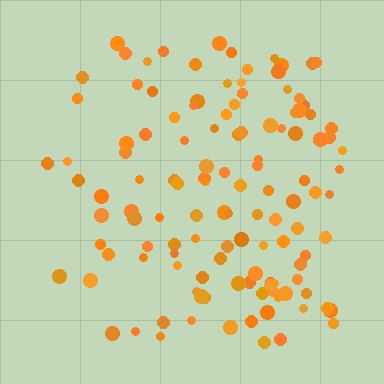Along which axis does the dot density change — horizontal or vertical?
Horizontal.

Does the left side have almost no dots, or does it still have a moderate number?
Still a moderate number, just noticeably fewer than the right.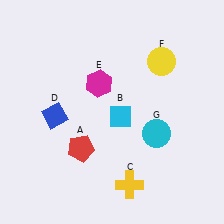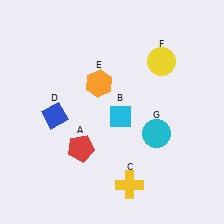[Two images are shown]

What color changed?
The hexagon (E) changed from magenta in Image 1 to orange in Image 2.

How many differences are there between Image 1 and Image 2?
There is 1 difference between the two images.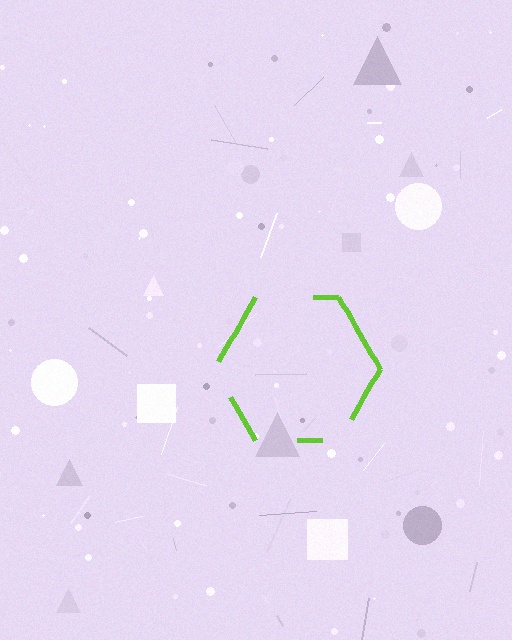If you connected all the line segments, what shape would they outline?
They would outline a hexagon.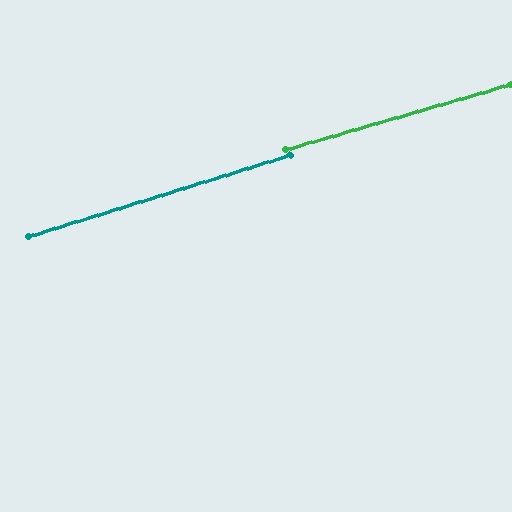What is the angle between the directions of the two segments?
Approximately 1 degree.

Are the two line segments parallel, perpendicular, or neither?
Parallel — their directions differ by only 1.2°.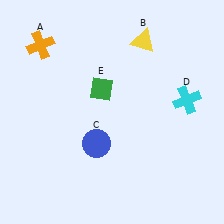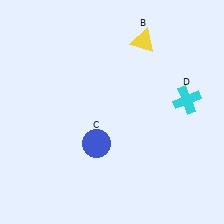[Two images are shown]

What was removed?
The green diamond (E), the orange cross (A) were removed in Image 2.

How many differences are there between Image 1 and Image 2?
There are 2 differences between the two images.